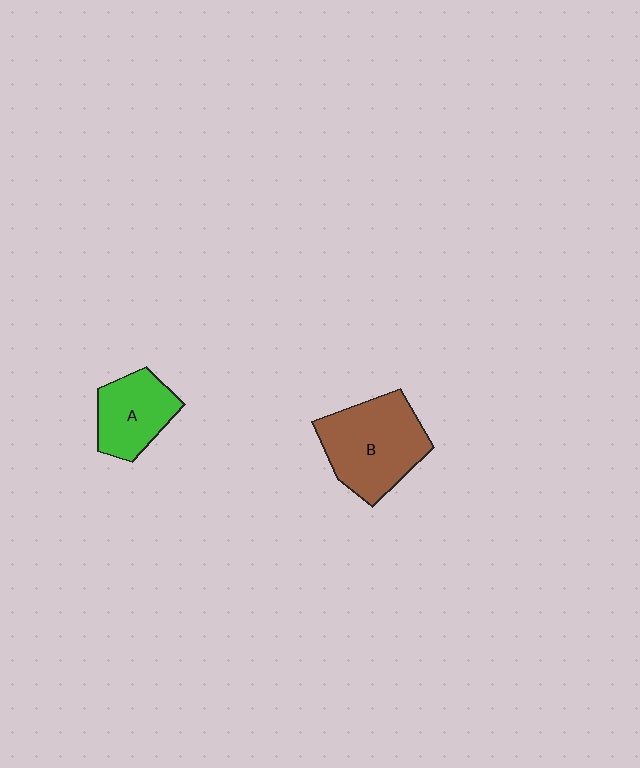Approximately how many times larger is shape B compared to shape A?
Approximately 1.5 times.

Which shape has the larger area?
Shape B (brown).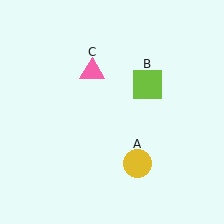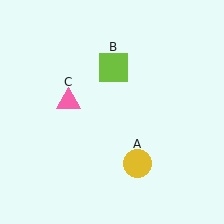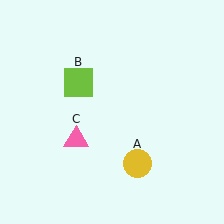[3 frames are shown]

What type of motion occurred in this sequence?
The lime square (object B), pink triangle (object C) rotated counterclockwise around the center of the scene.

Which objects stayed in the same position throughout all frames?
Yellow circle (object A) remained stationary.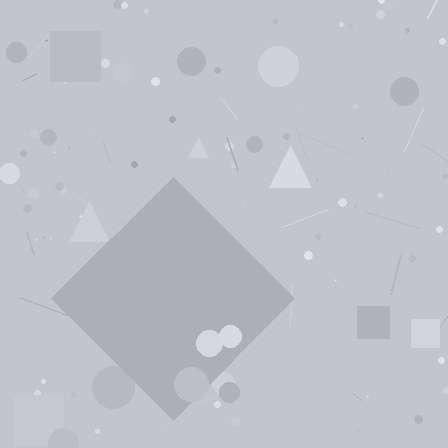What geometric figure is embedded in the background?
A diamond is embedded in the background.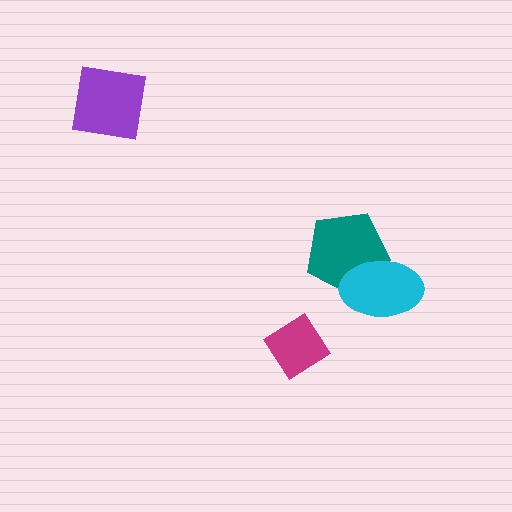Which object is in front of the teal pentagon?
The cyan ellipse is in front of the teal pentagon.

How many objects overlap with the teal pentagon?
1 object overlaps with the teal pentagon.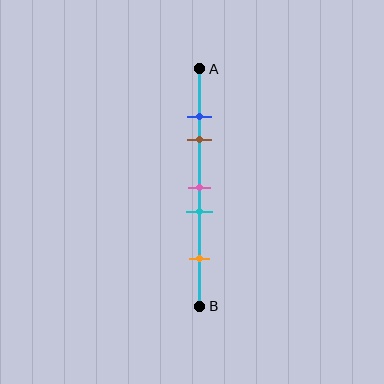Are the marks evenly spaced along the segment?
No, the marks are not evenly spaced.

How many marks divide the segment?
There are 5 marks dividing the segment.